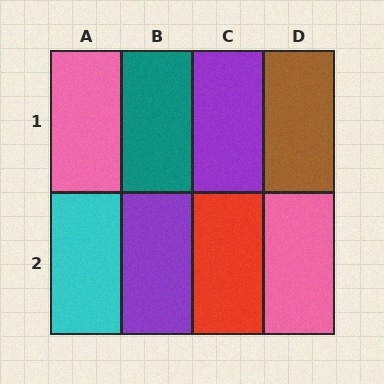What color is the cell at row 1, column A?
Pink.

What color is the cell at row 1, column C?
Purple.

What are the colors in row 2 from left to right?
Cyan, purple, red, pink.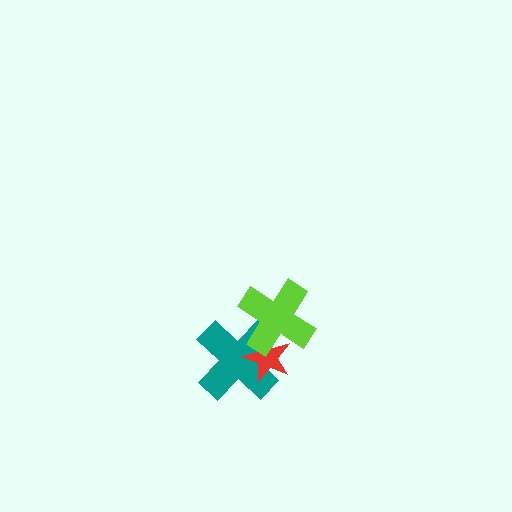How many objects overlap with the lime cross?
2 objects overlap with the lime cross.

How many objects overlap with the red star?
2 objects overlap with the red star.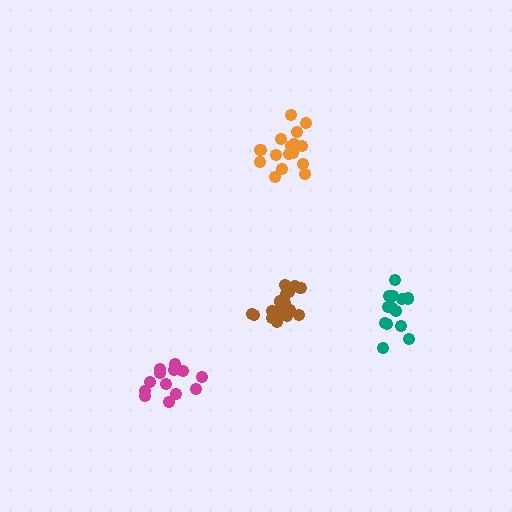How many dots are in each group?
Group 1: 13 dots, Group 2: 13 dots, Group 3: 16 dots, Group 4: 19 dots (61 total).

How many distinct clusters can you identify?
There are 4 distinct clusters.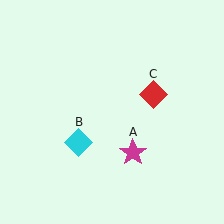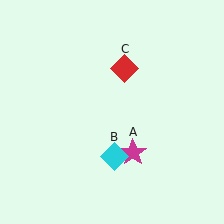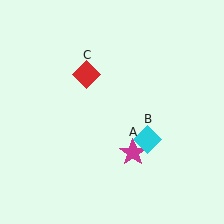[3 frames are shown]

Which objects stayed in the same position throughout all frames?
Magenta star (object A) remained stationary.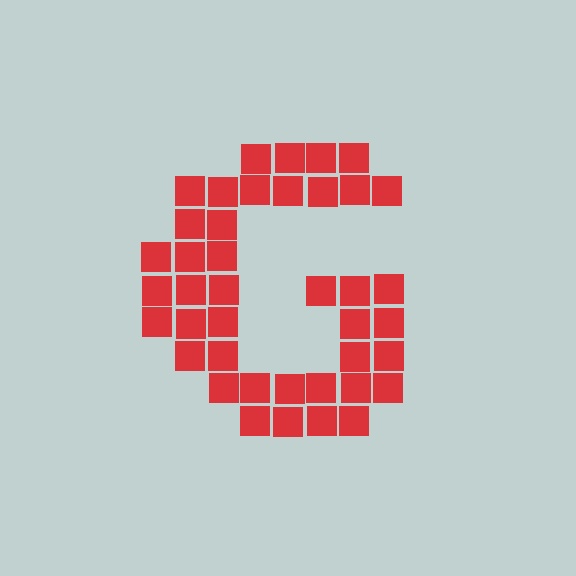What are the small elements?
The small elements are squares.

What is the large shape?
The large shape is the letter G.